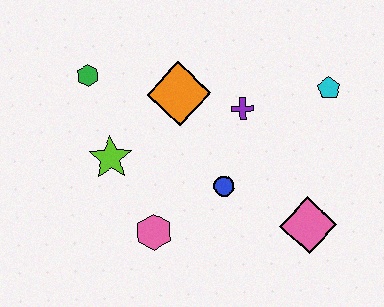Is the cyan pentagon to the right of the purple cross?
Yes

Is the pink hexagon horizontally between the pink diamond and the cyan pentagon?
No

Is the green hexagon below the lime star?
No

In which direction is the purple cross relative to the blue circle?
The purple cross is above the blue circle.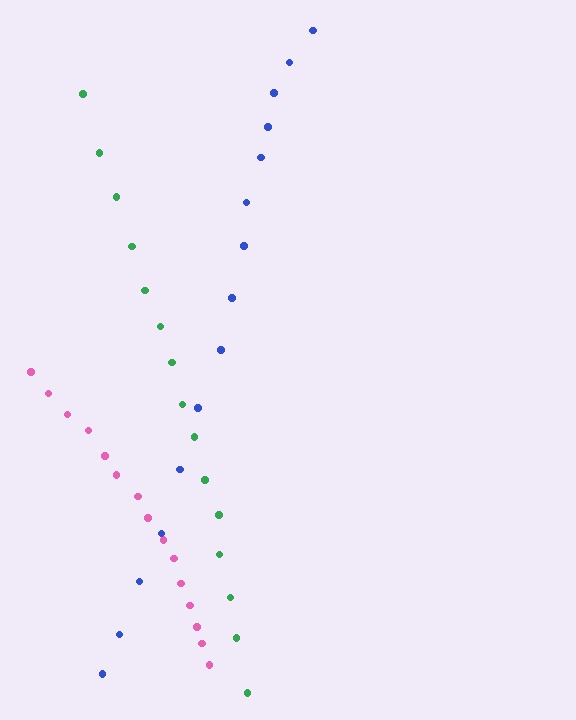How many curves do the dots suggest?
There are 3 distinct paths.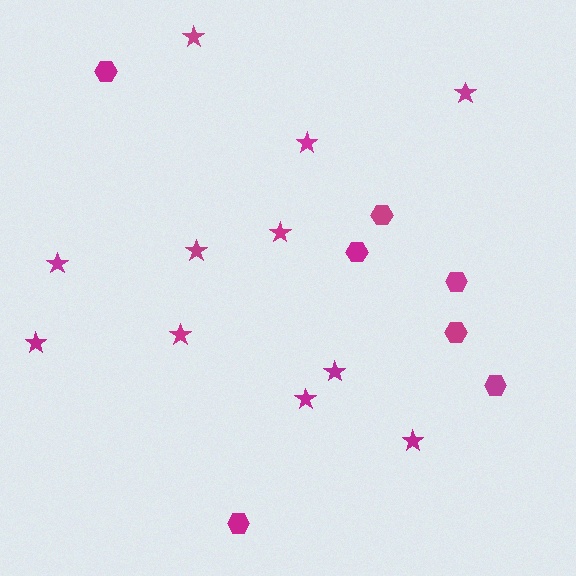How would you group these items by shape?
There are 2 groups: one group of stars (11) and one group of hexagons (7).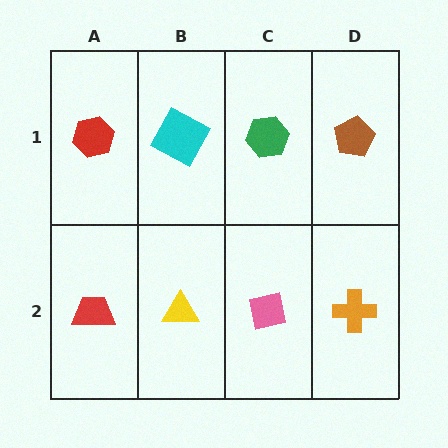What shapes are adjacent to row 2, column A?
A red hexagon (row 1, column A), a yellow triangle (row 2, column B).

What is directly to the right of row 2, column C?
An orange cross.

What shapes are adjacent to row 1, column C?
A pink square (row 2, column C), a cyan square (row 1, column B), a brown pentagon (row 1, column D).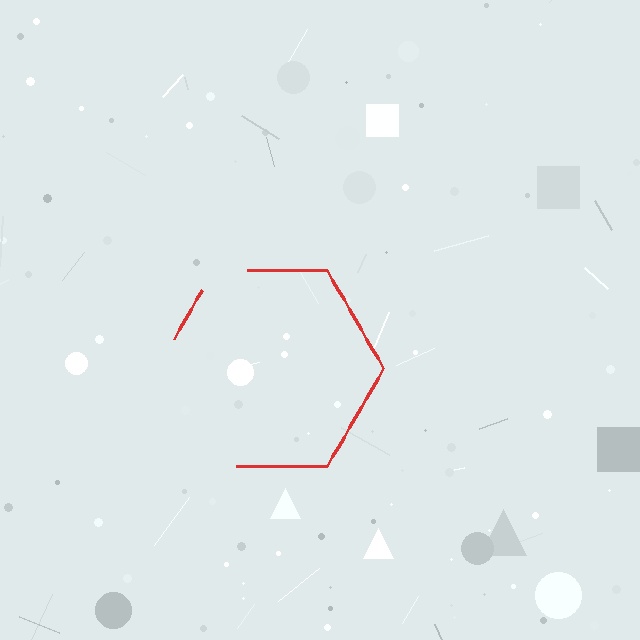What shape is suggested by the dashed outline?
The dashed outline suggests a hexagon.